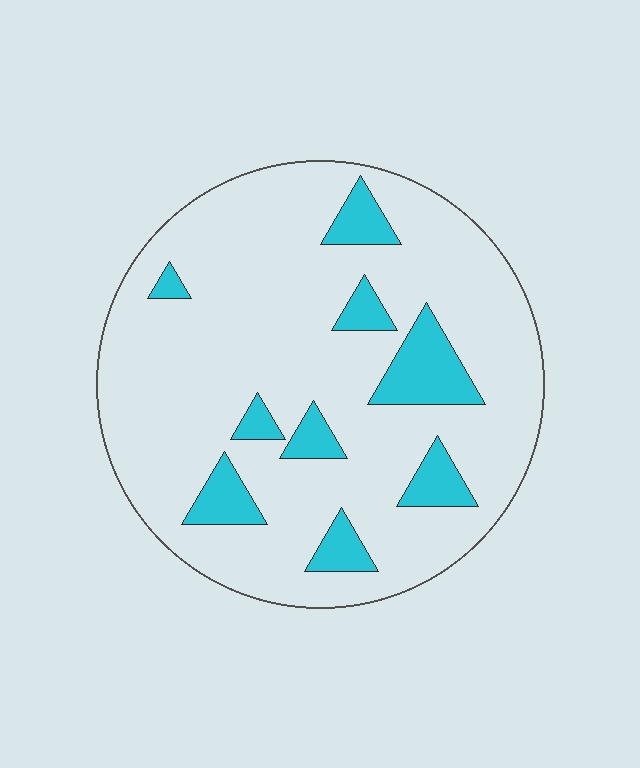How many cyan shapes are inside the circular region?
9.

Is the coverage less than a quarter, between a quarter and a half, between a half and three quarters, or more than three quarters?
Less than a quarter.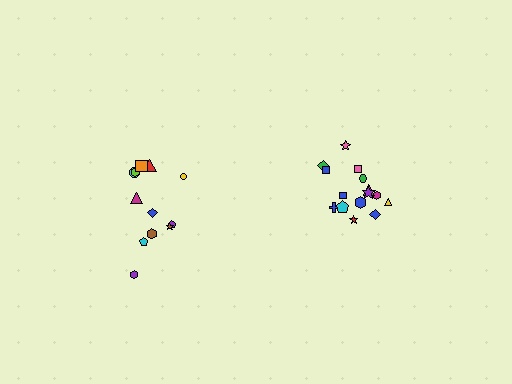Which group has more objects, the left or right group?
The right group.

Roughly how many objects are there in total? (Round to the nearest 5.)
Roughly 25 objects in total.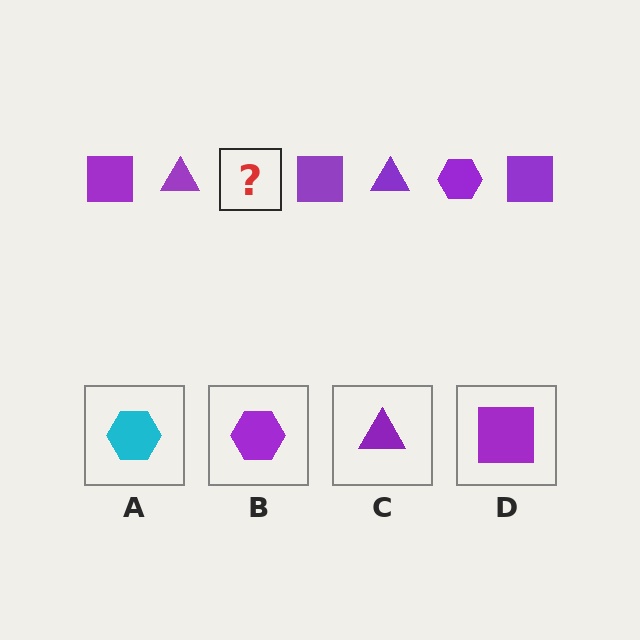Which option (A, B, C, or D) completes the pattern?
B.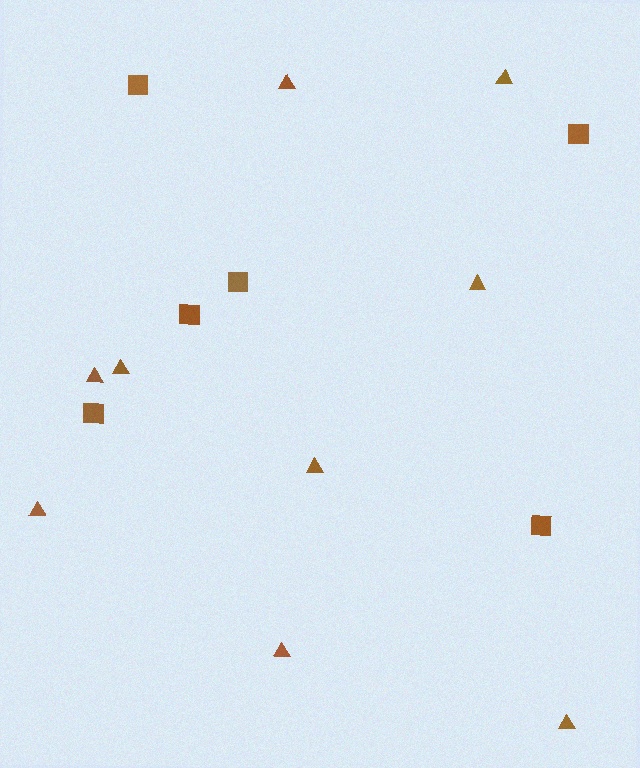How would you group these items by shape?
There are 2 groups: one group of squares (6) and one group of triangles (9).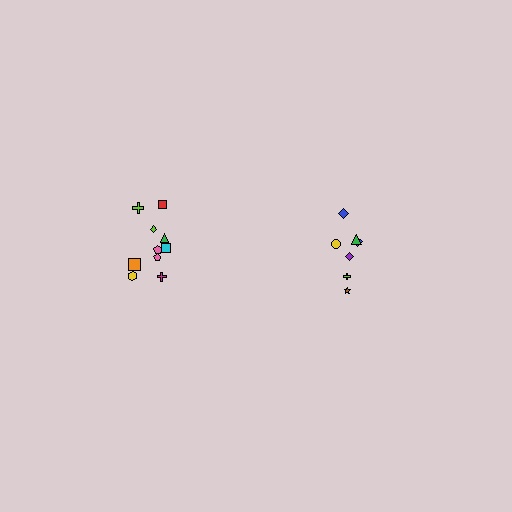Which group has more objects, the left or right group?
The left group.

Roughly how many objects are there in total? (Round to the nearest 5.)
Roughly 15 objects in total.